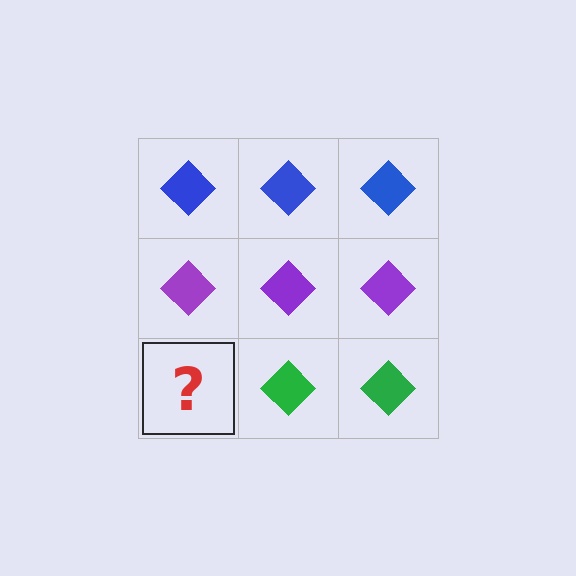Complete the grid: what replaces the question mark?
The question mark should be replaced with a green diamond.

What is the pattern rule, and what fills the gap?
The rule is that each row has a consistent color. The gap should be filled with a green diamond.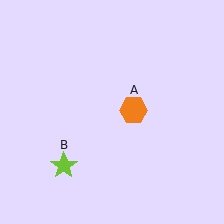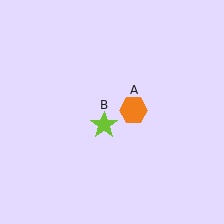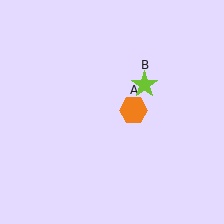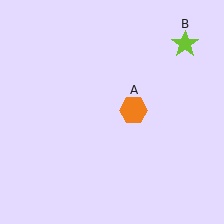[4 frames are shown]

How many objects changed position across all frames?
1 object changed position: lime star (object B).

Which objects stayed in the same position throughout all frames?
Orange hexagon (object A) remained stationary.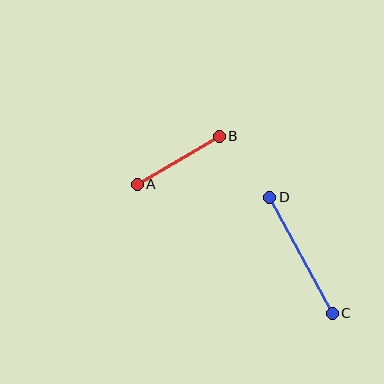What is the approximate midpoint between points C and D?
The midpoint is at approximately (301, 255) pixels.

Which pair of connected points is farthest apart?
Points C and D are farthest apart.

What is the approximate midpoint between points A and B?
The midpoint is at approximately (178, 160) pixels.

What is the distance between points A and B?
The distance is approximately 95 pixels.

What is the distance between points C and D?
The distance is approximately 132 pixels.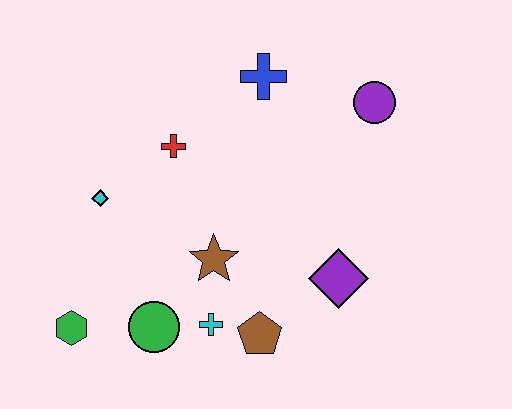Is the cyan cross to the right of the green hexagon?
Yes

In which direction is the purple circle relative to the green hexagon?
The purple circle is to the right of the green hexagon.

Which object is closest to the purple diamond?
The brown pentagon is closest to the purple diamond.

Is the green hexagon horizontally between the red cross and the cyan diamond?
No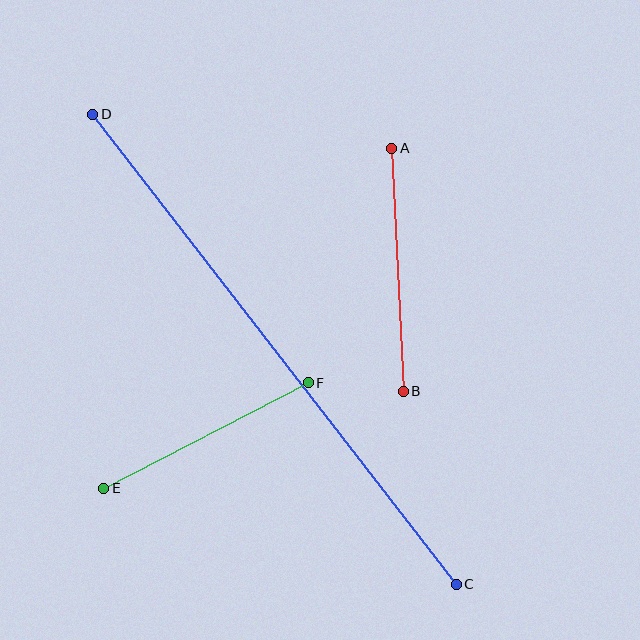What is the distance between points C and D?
The distance is approximately 594 pixels.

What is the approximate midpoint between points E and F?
The midpoint is at approximately (206, 436) pixels.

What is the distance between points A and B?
The distance is approximately 243 pixels.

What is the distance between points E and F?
The distance is approximately 230 pixels.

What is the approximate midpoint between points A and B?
The midpoint is at approximately (398, 270) pixels.